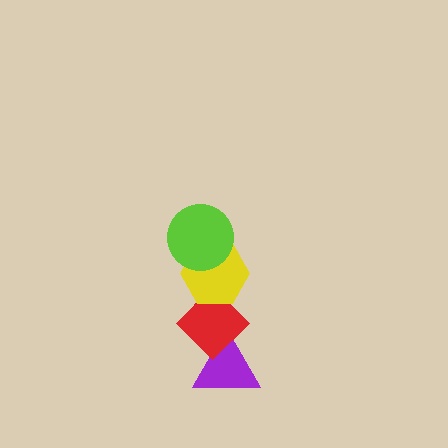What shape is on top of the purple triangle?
The red diamond is on top of the purple triangle.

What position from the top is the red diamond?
The red diamond is 3rd from the top.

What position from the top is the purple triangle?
The purple triangle is 4th from the top.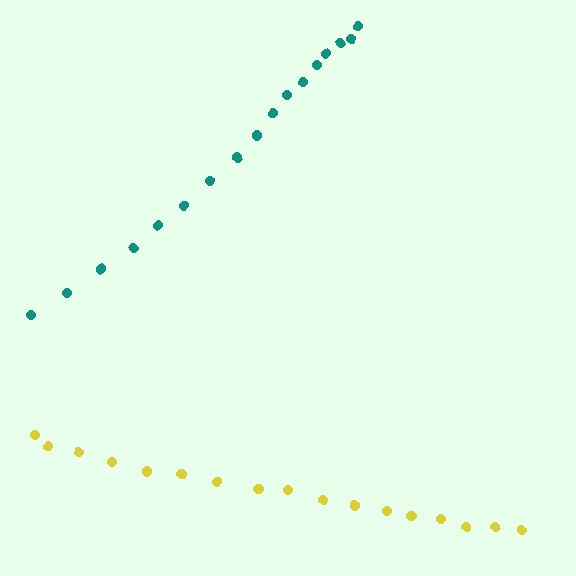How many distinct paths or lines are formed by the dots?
There are 2 distinct paths.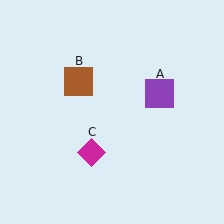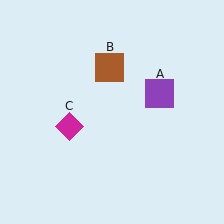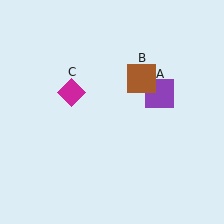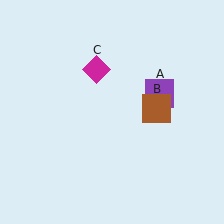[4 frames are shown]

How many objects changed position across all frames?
2 objects changed position: brown square (object B), magenta diamond (object C).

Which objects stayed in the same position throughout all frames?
Purple square (object A) remained stationary.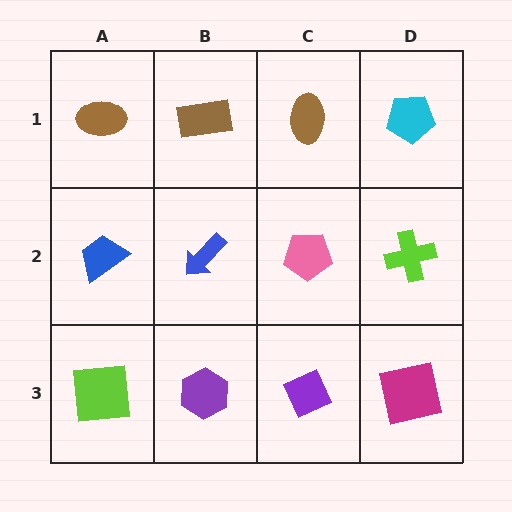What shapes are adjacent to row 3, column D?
A lime cross (row 2, column D), a purple diamond (row 3, column C).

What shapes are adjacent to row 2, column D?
A cyan pentagon (row 1, column D), a magenta square (row 3, column D), a pink pentagon (row 2, column C).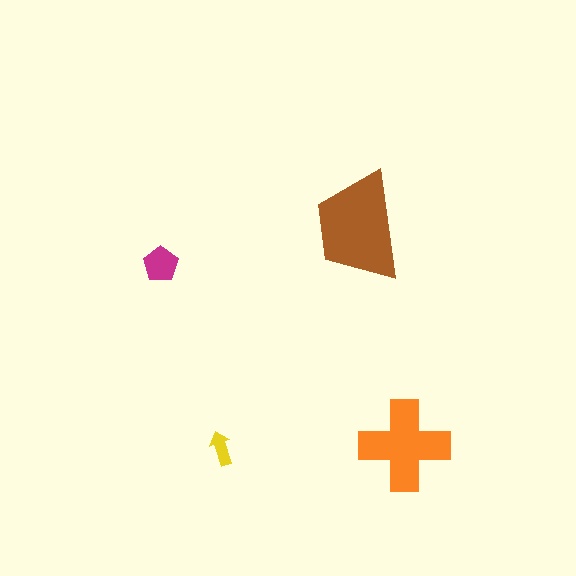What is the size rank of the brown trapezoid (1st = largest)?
1st.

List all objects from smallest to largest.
The yellow arrow, the magenta pentagon, the orange cross, the brown trapezoid.